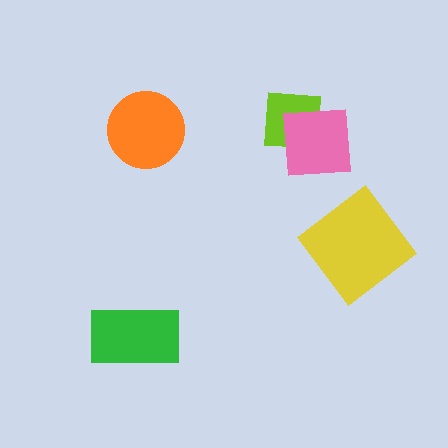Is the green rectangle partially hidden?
No, no other shape covers it.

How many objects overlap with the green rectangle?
0 objects overlap with the green rectangle.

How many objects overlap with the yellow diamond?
0 objects overlap with the yellow diamond.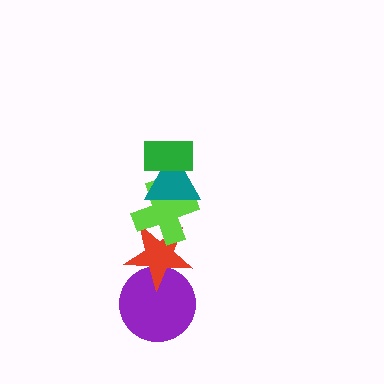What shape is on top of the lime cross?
The teal triangle is on top of the lime cross.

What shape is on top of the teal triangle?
The green rectangle is on top of the teal triangle.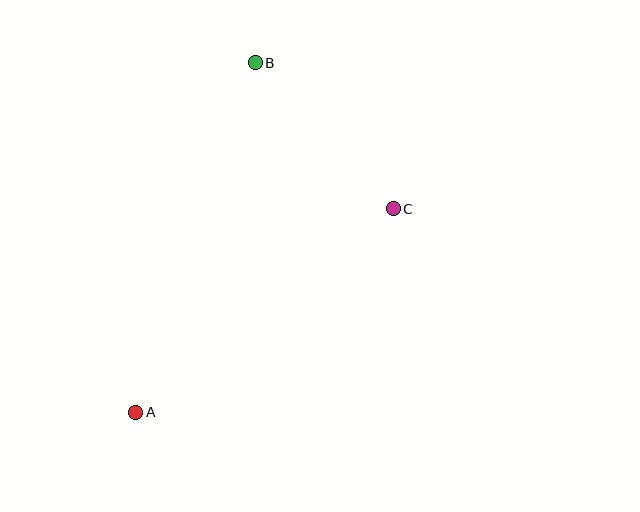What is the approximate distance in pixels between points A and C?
The distance between A and C is approximately 328 pixels.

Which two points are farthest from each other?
Points A and B are farthest from each other.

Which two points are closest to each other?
Points B and C are closest to each other.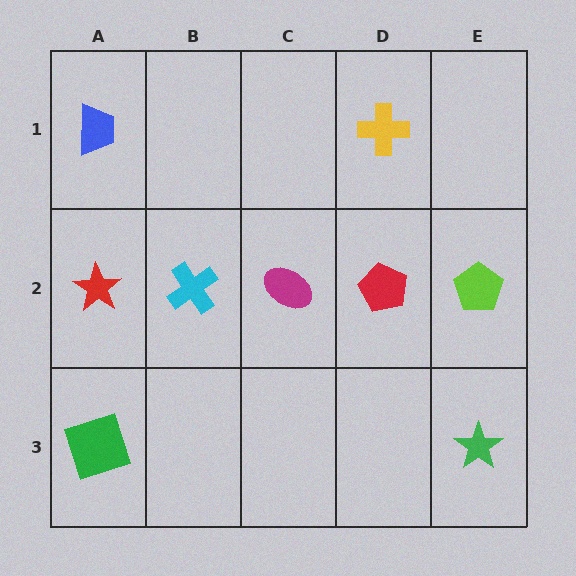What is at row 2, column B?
A cyan cross.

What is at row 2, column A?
A red star.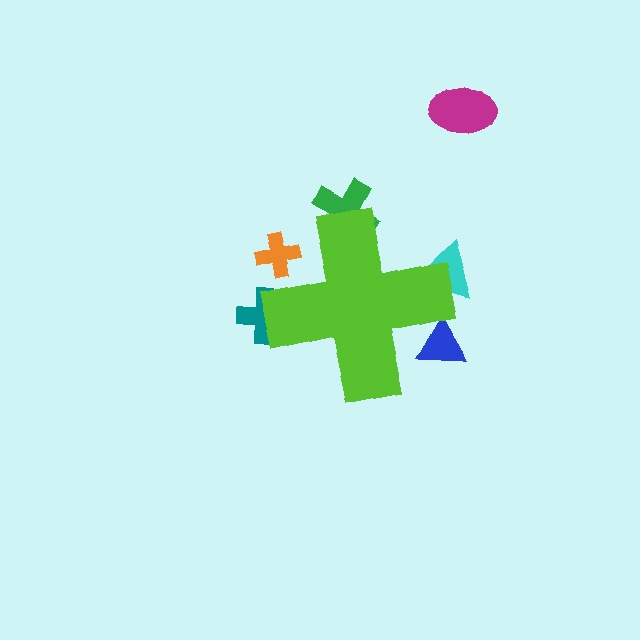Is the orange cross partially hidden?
Yes, the orange cross is partially hidden behind the lime cross.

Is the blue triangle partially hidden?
Yes, the blue triangle is partially hidden behind the lime cross.